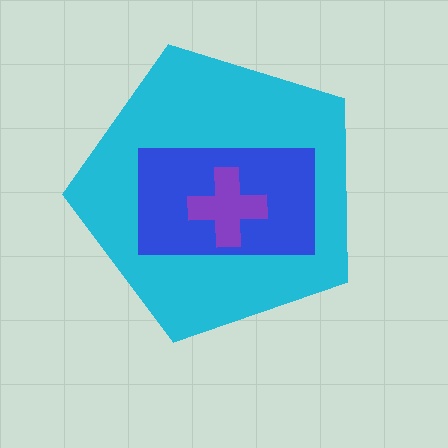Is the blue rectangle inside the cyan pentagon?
Yes.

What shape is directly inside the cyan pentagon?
The blue rectangle.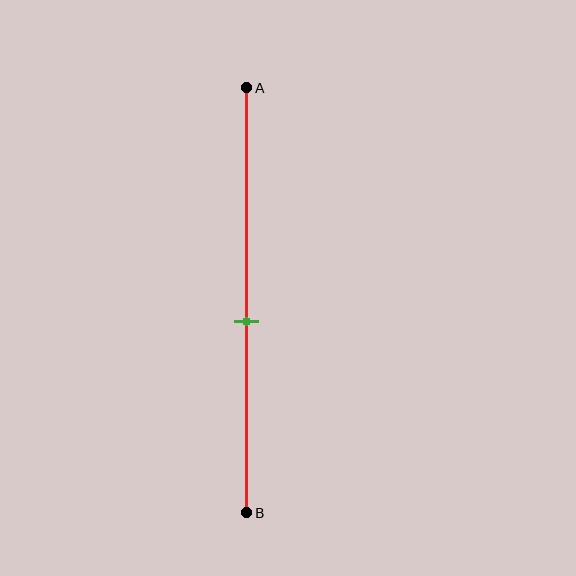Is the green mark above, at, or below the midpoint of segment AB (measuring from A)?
The green mark is below the midpoint of segment AB.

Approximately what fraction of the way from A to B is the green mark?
The green mark is approximately 55% of the way from A to B.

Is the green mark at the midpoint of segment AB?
No, the mark is at about 55% from A, not at the 50% midpoint.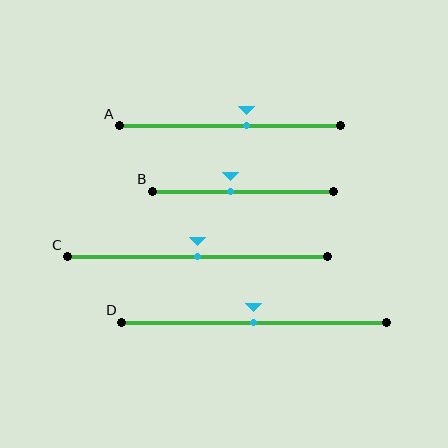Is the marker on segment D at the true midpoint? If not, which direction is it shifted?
Yes, the marker on segment D is at the true midpoint.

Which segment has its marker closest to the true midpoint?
Segment C has its marker closest to the true midpoint.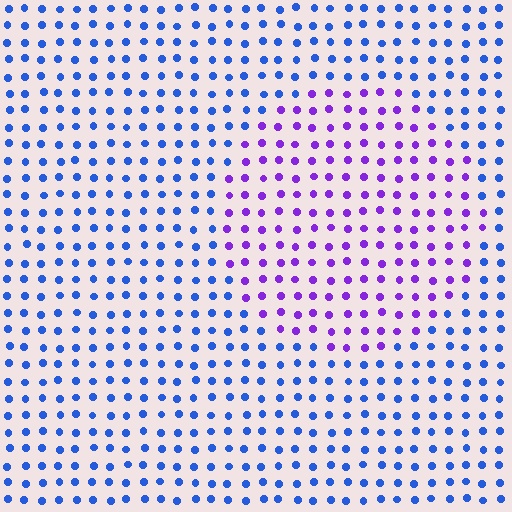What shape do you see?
I see a circle.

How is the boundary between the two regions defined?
The boundary is defined purely by a slight shift in hue (about 50 degrees). Spacing, size, and orientation are identical on both sides.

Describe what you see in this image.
The image is filled with small blue elements in a uniform arrangement. A circle-shaped region is visible where the elements are tinted to a slightly different hue, forming a subtle color boundary.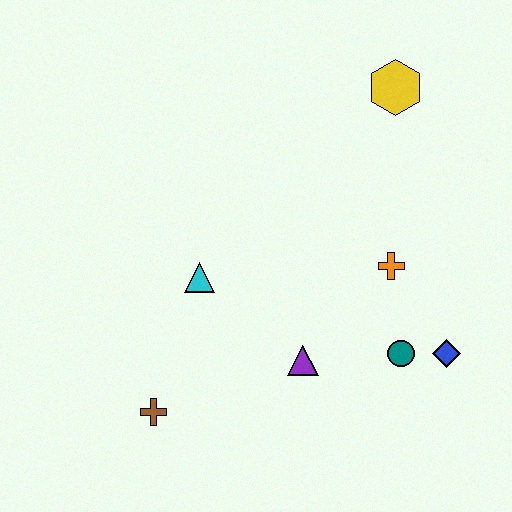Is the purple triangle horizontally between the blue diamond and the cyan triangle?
Yes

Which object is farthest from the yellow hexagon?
The brown cross is farthest from the yellow hexagon.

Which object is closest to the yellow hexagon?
The orange cross is closest to the yellow hexagon.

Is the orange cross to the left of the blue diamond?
Yes